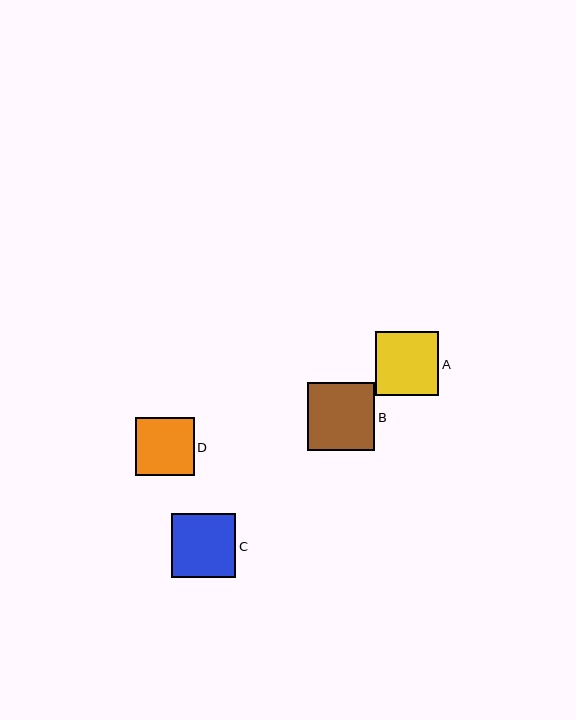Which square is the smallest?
Square D is the smallest with a size of approximately 58 pixels.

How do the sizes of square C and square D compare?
Square C and square D are approximately the same size.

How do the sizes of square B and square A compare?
Square B and square A are approximately the same size.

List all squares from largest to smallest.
From largest to smallest: B, C, A, D.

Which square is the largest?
Square B is the largest with a size of approximately 67 pixels.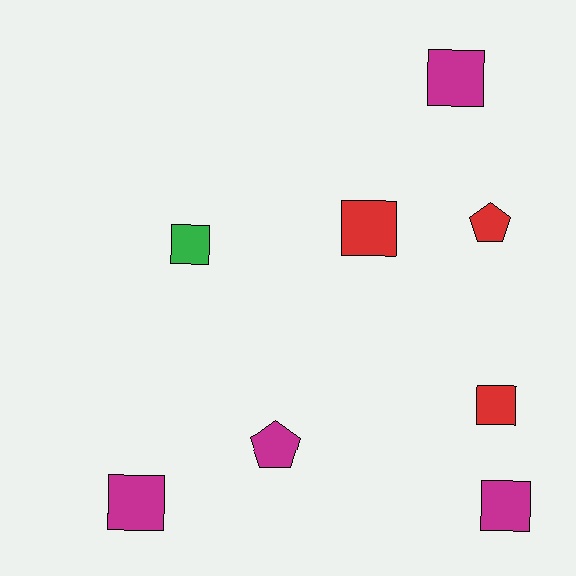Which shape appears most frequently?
Square, with 6 objects.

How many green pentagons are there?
There are no green pentagons.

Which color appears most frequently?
Magenta, with 4 objects.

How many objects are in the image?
There are 8 objects.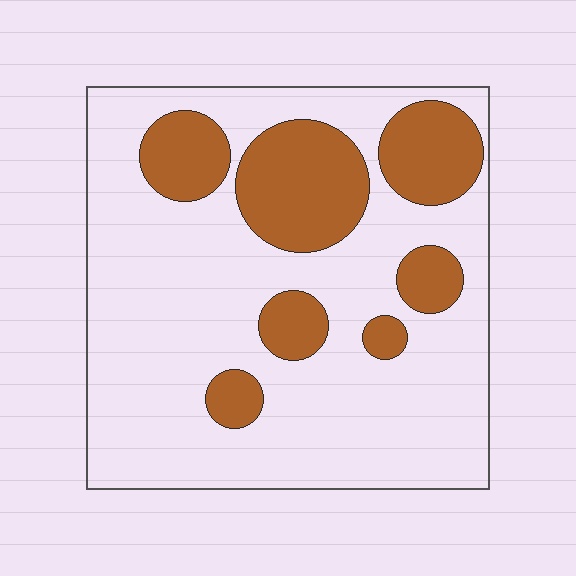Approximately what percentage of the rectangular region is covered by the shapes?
Approximately 25%.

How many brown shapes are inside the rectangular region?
7.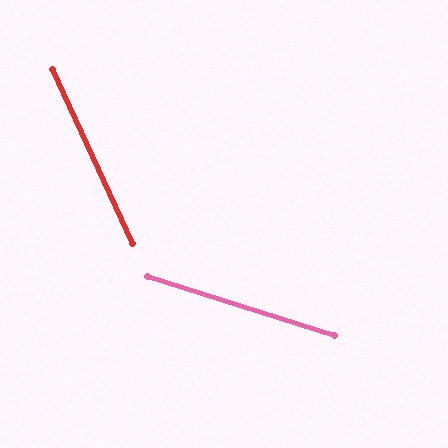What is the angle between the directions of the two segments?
Approximately 48 degrees.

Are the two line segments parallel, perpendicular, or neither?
Neither parallel nor perpendicular — they differ by about 48°.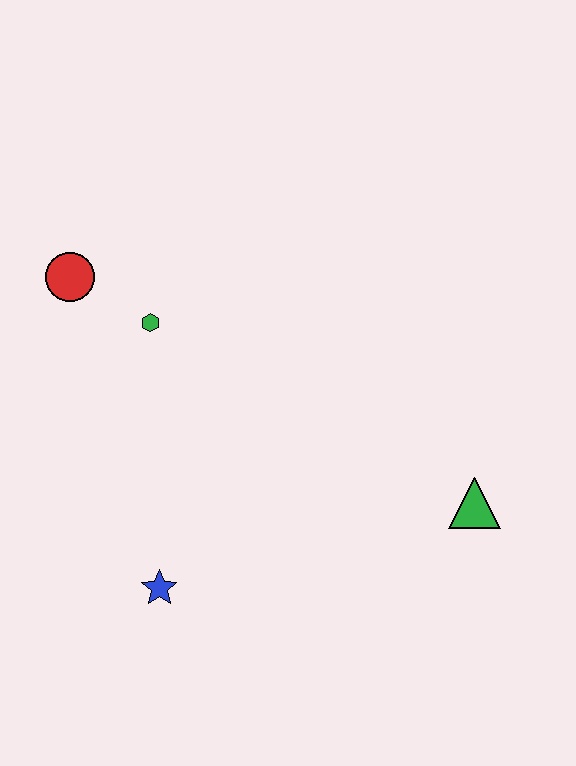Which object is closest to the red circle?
The green hexagon is closest to the red circle.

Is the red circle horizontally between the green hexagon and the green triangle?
No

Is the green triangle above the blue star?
Yes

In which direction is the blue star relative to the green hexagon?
The blue star is below the green hexagon.